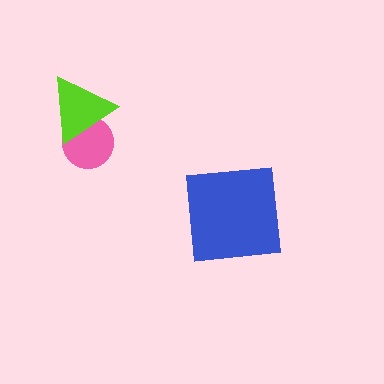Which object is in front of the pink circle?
The lime triangle is in front of the pink circle.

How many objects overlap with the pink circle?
1 object overlaps with the pink circle.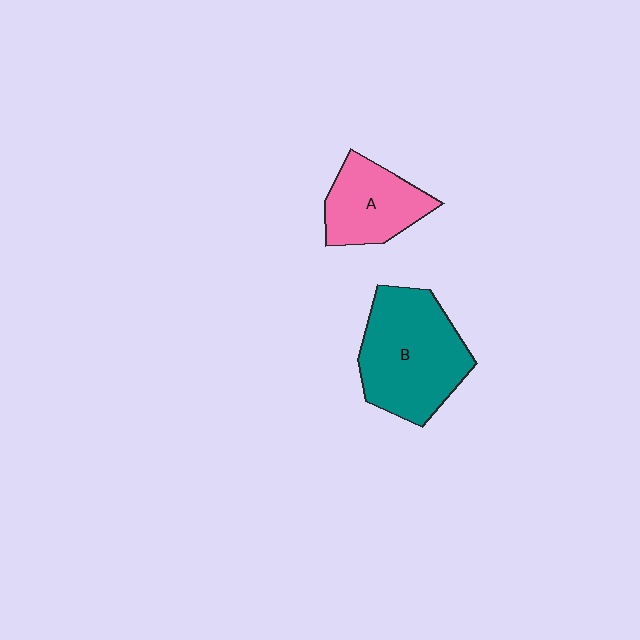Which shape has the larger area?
Shape B (teal).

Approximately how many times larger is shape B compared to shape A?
Approximately 1.6 times.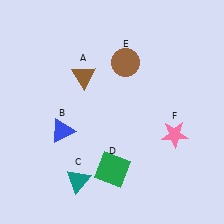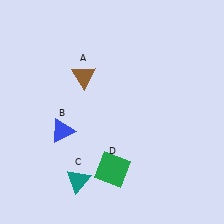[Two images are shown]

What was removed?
The pink star (F), the brown circle (E) were removed in Image 2.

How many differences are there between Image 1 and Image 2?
There are 2 differences between the two images.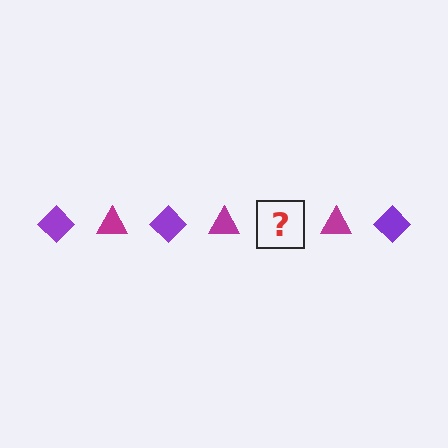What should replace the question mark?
The question mark should be replaced with a purple diamond.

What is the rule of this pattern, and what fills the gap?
The rule is that the pattern alternates between purple diamond and magenta triangle. The gap should be filled with a purple diamond.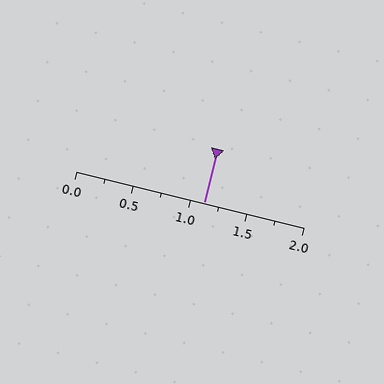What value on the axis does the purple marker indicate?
The marker indicates approximately 1.12.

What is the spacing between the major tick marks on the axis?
The major ticks are spaced 0.5 apart.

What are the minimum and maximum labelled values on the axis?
The axis runs from 0.0 to 2.0.